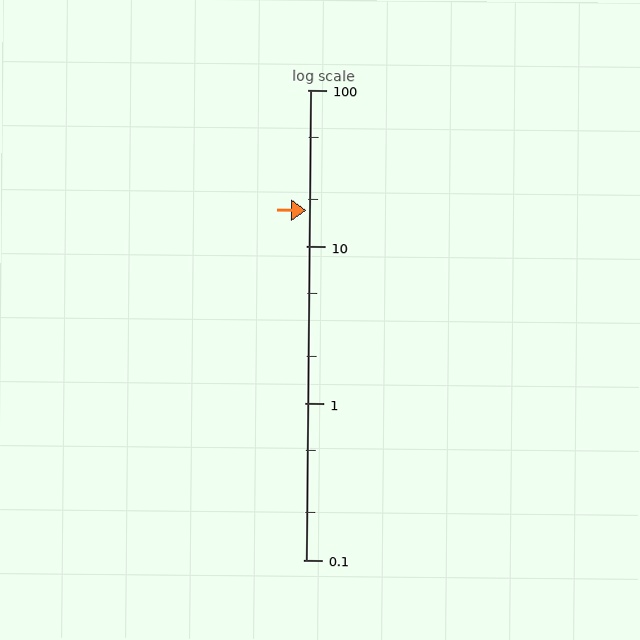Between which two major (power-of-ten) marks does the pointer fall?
The pointer is between 10 and 100.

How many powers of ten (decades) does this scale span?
The scale spans 3 decades, from 0.1 to 100.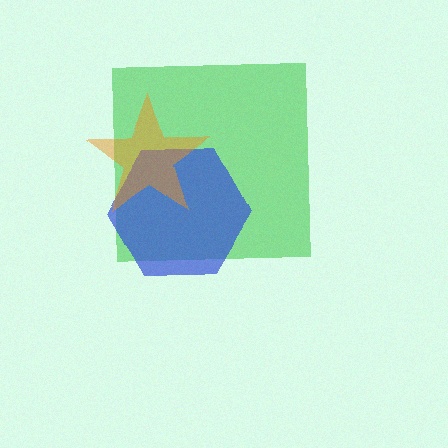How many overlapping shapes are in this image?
There are 3 overlapping shapes in the image.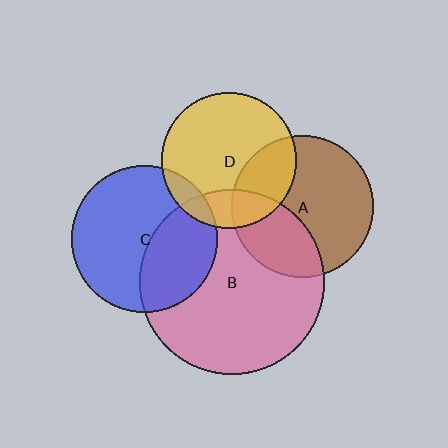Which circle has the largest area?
Circle B (pink).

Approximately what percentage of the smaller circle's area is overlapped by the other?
Approximately 20%.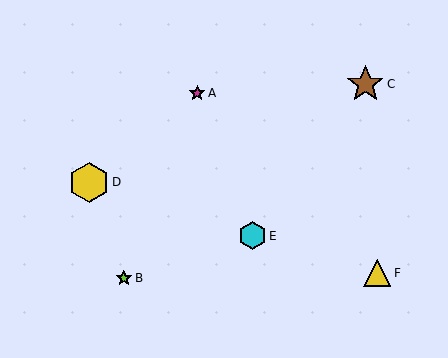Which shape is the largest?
The yellow hexagon (labeled D) is the largest.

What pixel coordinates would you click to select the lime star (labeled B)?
Click at (124, 278) to select the lime star B.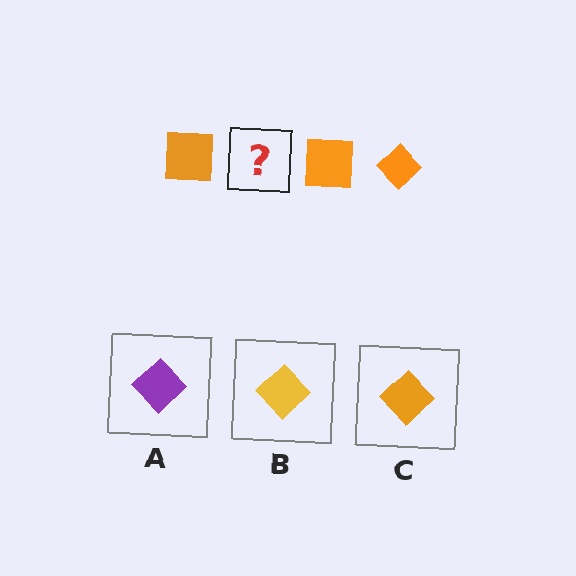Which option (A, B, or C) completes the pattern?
C.